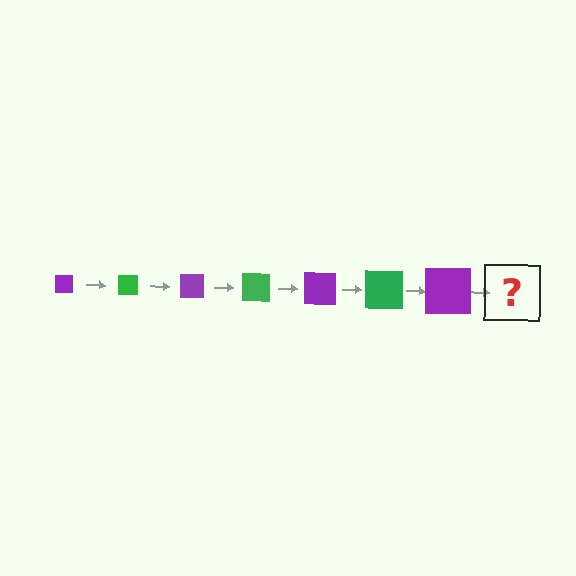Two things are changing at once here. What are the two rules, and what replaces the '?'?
The two rules are that the square grows larger each step and the color cycles through purple and green. The '?' should be a green square, larger than the previous one.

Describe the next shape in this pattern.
It should be a green square, larger than the previous one.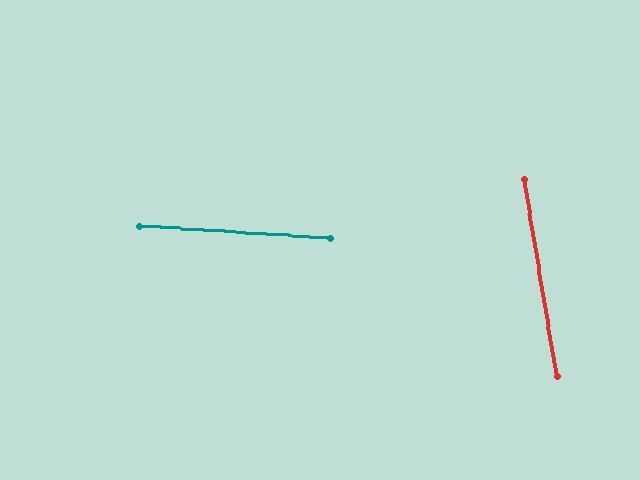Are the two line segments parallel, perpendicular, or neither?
Neither parallel nor perpendicular — they differ by about 77°.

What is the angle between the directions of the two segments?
Approximately 77 degrees.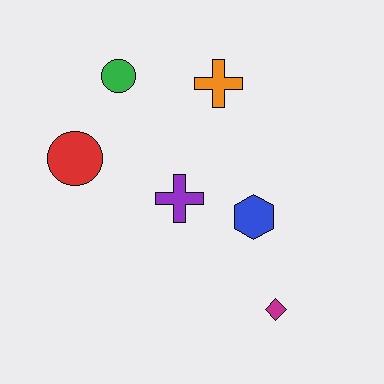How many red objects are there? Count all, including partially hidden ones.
There is 1 red object.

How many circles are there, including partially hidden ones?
There are 2 circles.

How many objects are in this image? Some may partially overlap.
There are 6 objects.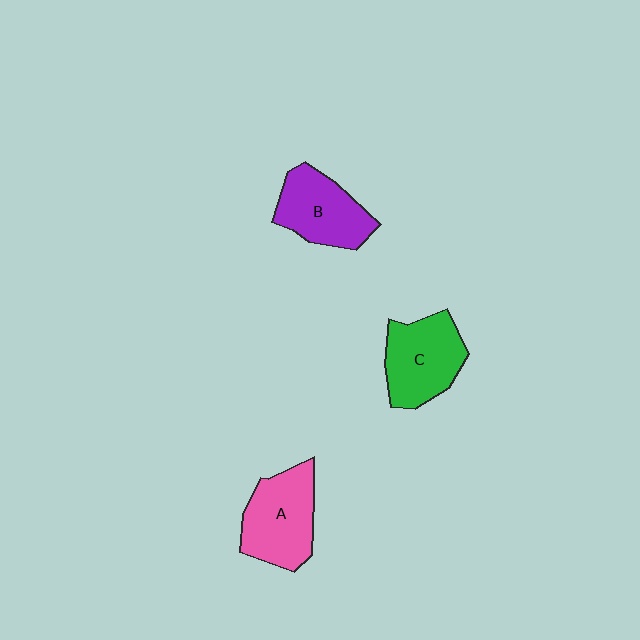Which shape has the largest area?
Shape A (pink).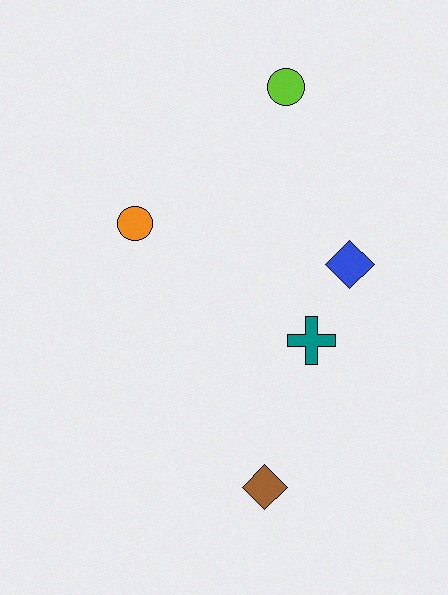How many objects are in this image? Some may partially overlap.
There are 5 objects.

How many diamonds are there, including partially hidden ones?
There are 2 diamonds.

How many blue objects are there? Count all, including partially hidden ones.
There is 1 blue object.